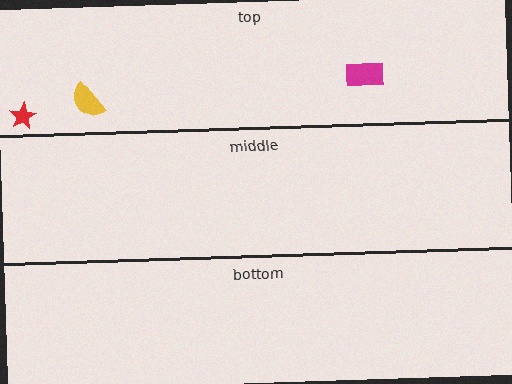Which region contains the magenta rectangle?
The top region.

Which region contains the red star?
The top region.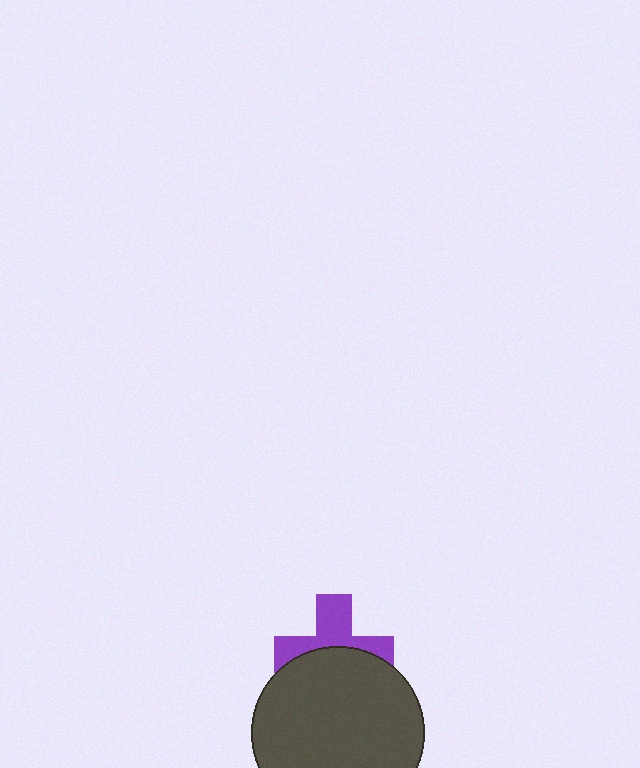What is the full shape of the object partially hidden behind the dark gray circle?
The partially hidden object is a purple cross.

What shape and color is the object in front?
The object in front is a dark gray circle.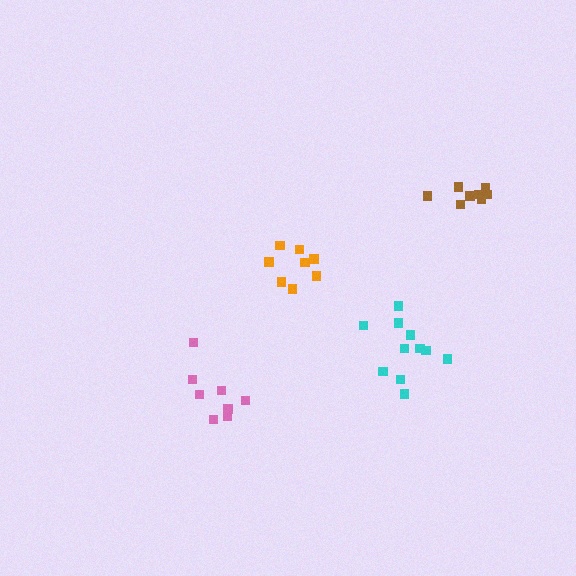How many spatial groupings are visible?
There are 4 spatial groupings.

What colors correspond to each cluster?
The clusters are colored: orange, pink, cyan, brown.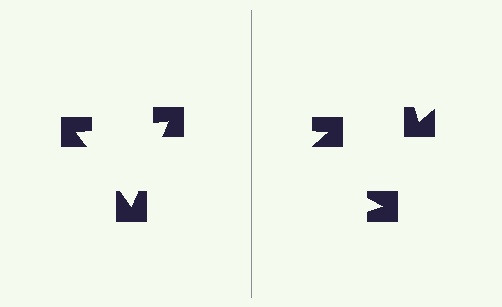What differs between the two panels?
The notched squares are positioned identically on both sides; only the wedge orientations differ. On the left they align to a triangle; on the right they are misaligned.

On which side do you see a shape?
An illusory triangle appears on the left side. On the right side the wedge cuts are rotated, so no coherent shape forms.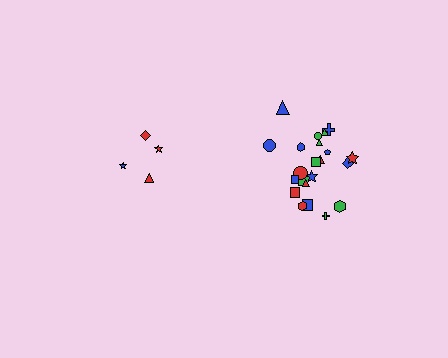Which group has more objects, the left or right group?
The right group.